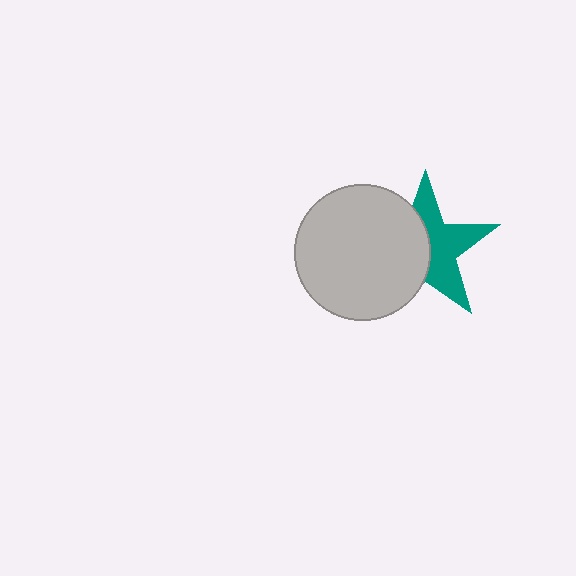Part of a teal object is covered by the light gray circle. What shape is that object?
It is a star.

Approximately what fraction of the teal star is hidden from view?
Roughly 49% of the teal star is hidden behind the light gray circle.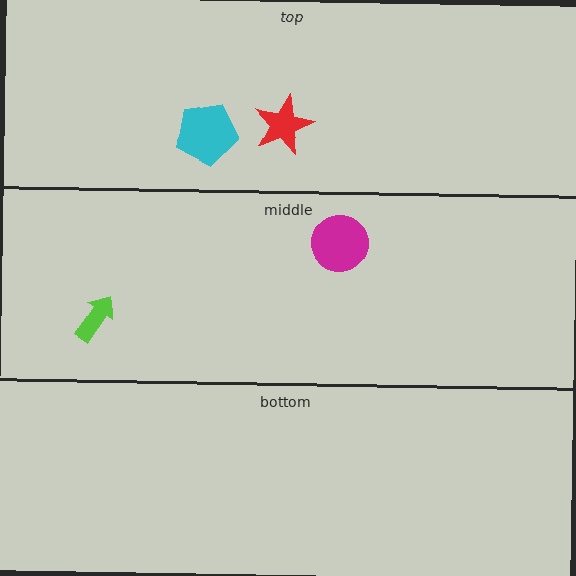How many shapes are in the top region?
2.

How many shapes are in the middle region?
2.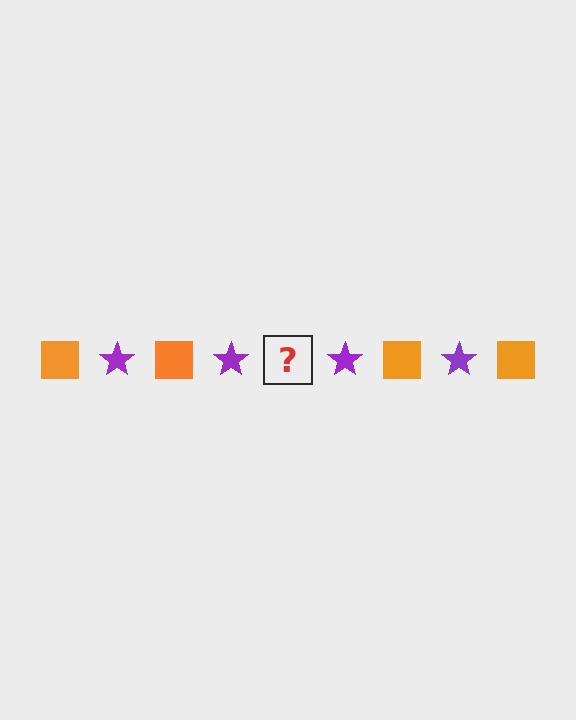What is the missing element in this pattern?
The missing element is an orange square.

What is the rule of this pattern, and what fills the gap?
The rule is that the pattern alternates between orange square and purple star. The gap should be filled with an orange square.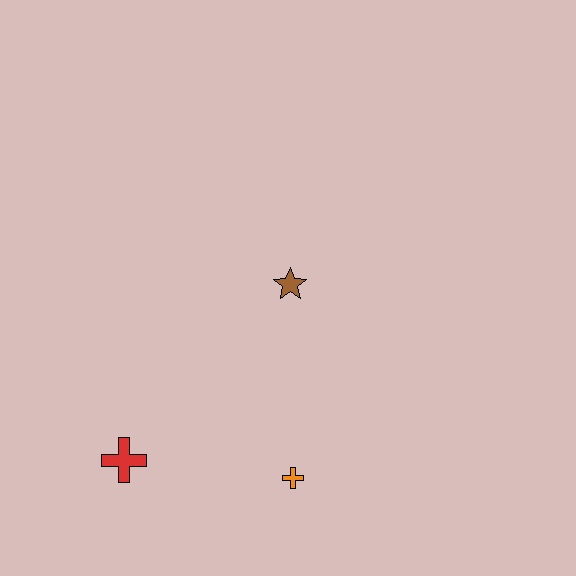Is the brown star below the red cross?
No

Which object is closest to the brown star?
The orange cross is closest to the brown star.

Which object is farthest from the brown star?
The red cross is farthest from the brown star.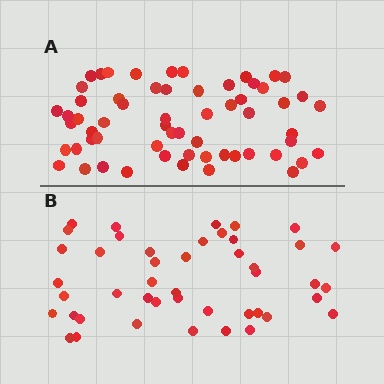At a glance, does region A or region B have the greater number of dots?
Region A (the top region) has more dots.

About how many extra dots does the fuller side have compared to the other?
Region A has approximately 15 more dots than region B.